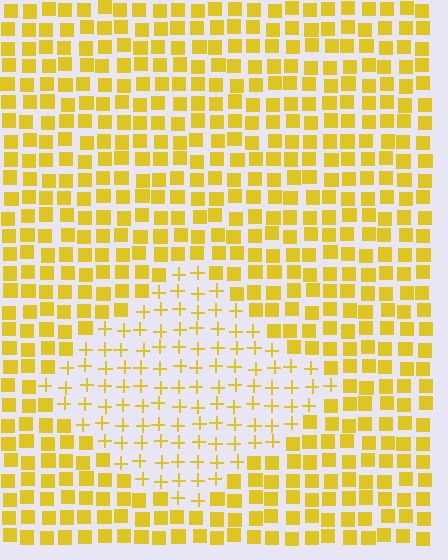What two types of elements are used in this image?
The image uses plus signs inside the diamond region and squares outside it.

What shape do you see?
I see a diamond.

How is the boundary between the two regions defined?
The boundary is defined by a change in element shape: plus signs inside vs. squares outside. All elements share the same color and spacing.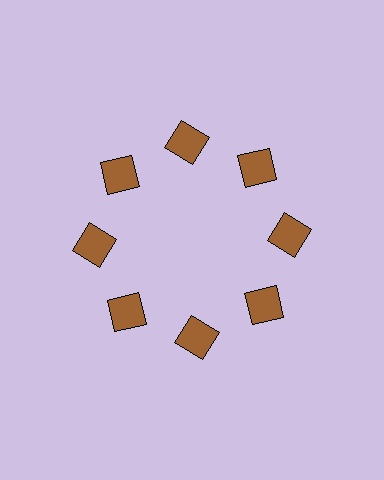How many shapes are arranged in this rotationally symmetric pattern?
There are 8 shapes, arranged in 8 groups of 1.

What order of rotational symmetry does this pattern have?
This pattern has 8-fold rotational symmetry.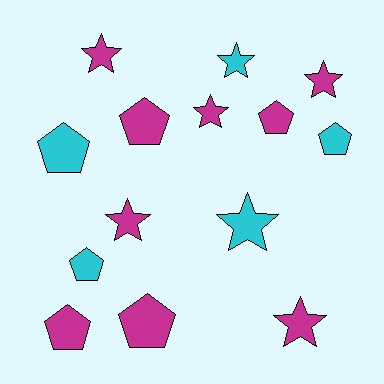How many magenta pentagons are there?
There are 4 magenta pentagons.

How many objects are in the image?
There are 14 objects.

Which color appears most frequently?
Magenta, with 9 objects.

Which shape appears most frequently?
Pentagon, with 7 objects.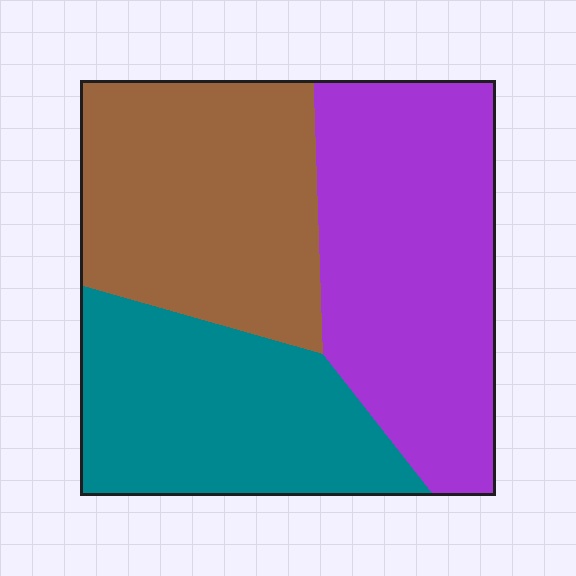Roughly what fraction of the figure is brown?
Brown takes up about one third (1/3) of the figure.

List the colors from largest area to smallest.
From largest to smallest: purple, brown, teal.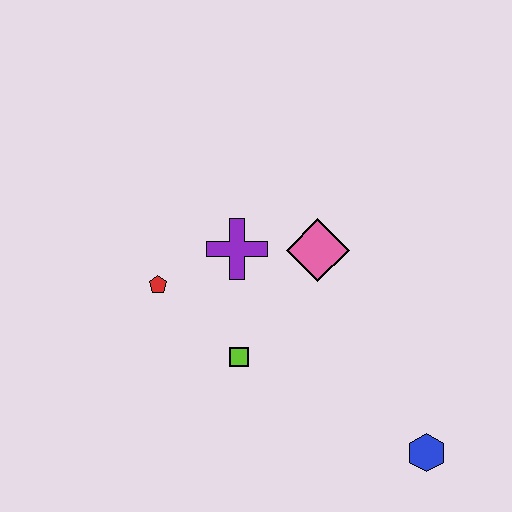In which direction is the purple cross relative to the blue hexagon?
The purple cross is above the blue hexagon.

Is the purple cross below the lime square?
No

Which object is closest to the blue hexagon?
The lime square is closest to the blue hexagon.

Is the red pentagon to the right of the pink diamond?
No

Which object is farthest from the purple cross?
The blue hexagon is farthest from the purple cross.